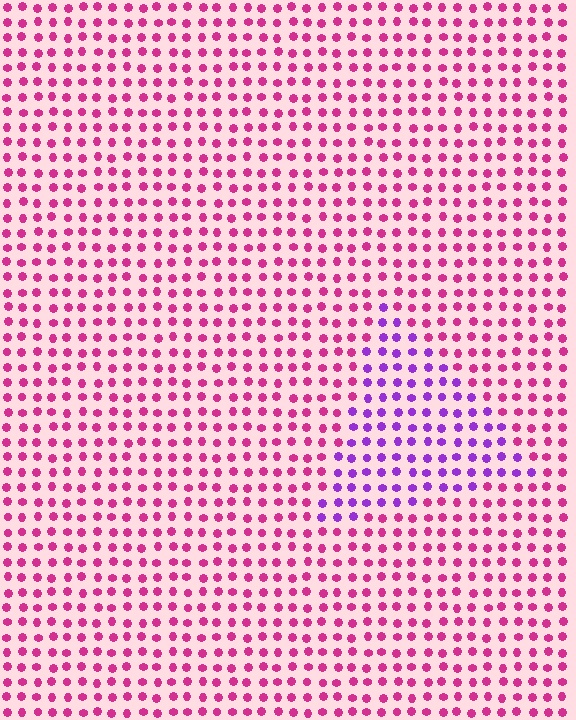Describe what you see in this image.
The image is filled with small magenta elements in a uniform arrangement. A triangle-shaped region is visible where the elements are tinted to a slightly different hue, forming a subtle color boundary.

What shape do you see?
I see a triangle.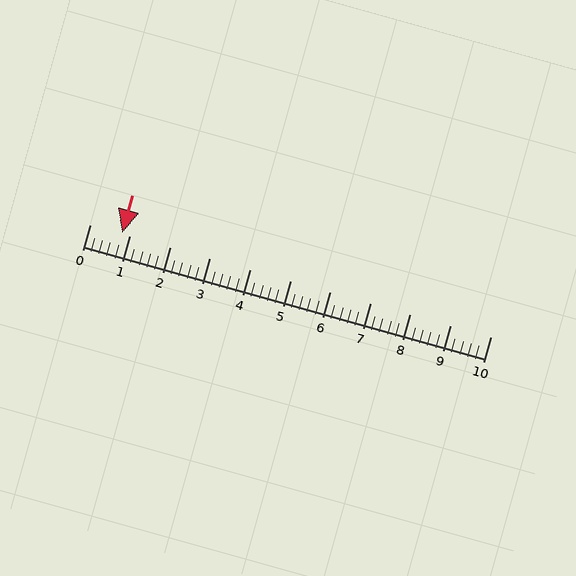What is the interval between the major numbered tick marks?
The major tick marks are spaced 1 units apart.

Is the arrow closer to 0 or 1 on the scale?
The arrow is closer to 1.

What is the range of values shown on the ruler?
The ruler shows values from 0 to 10.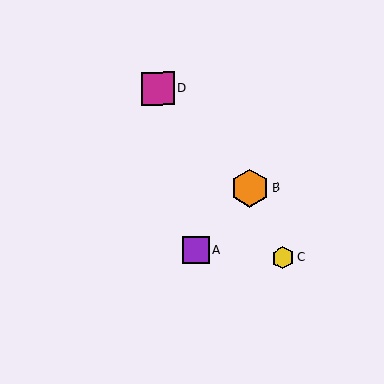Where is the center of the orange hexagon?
The center of the orange hexagon is at (250, 188).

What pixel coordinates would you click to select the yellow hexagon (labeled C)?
Click at (283, 258) to select the yellow hexagon C.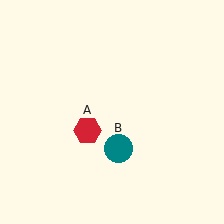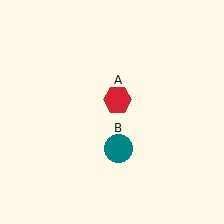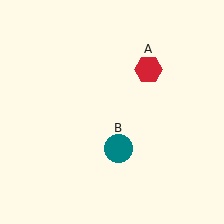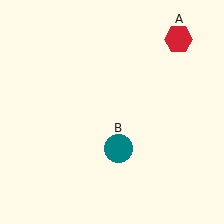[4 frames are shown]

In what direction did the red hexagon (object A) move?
The red hexagon (object A) moved up and to the right.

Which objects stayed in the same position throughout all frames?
Teal circle (object B) remained stationary.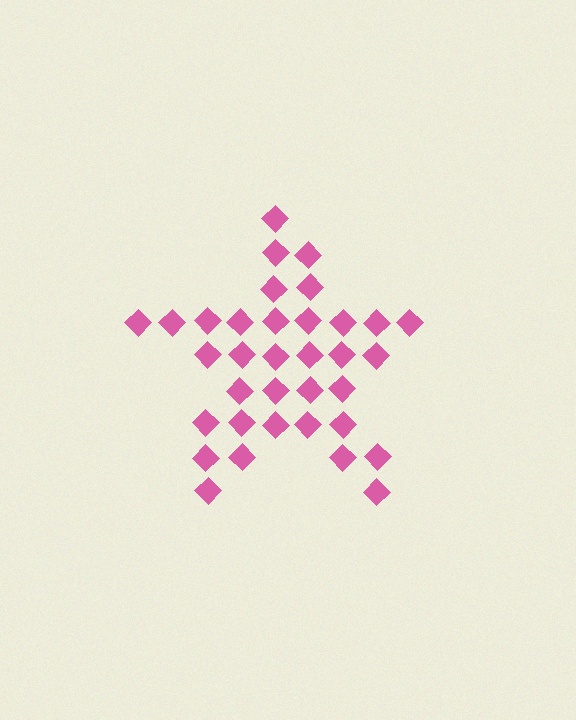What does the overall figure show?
The overall figure shows a star.